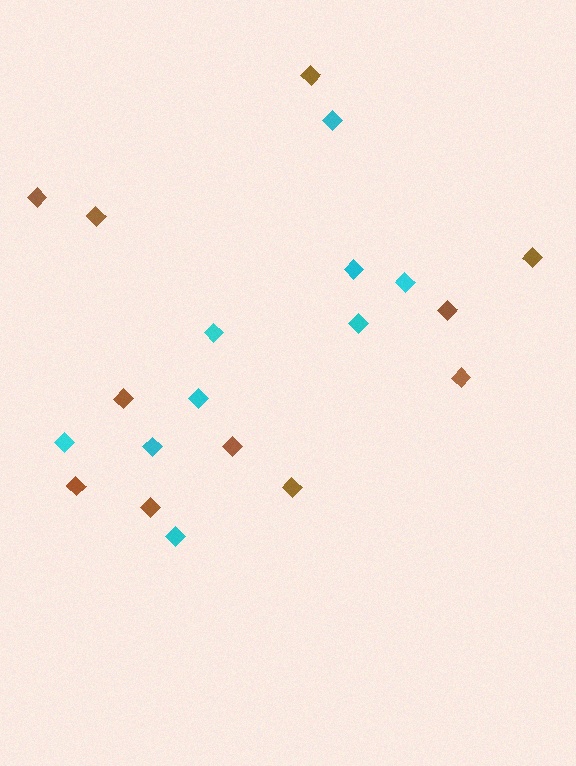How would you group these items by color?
There are 2 groups: one group of brown diamonds (11) and one group of cyan diamonds (9).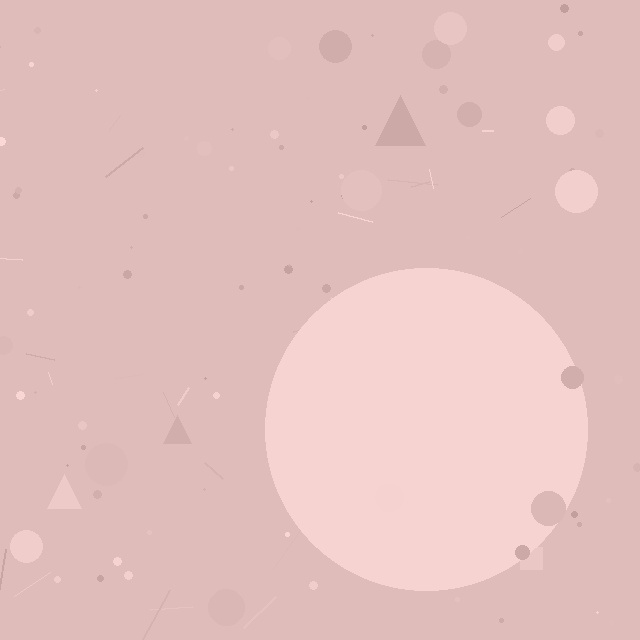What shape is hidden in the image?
A circle is hidden in the image.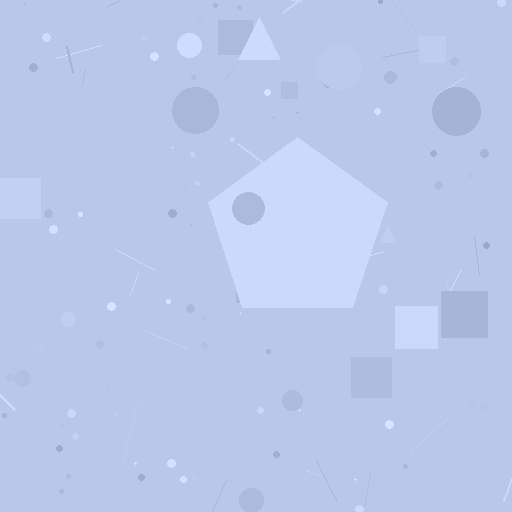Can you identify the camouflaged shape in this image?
The camouflaged shape is a pentagon.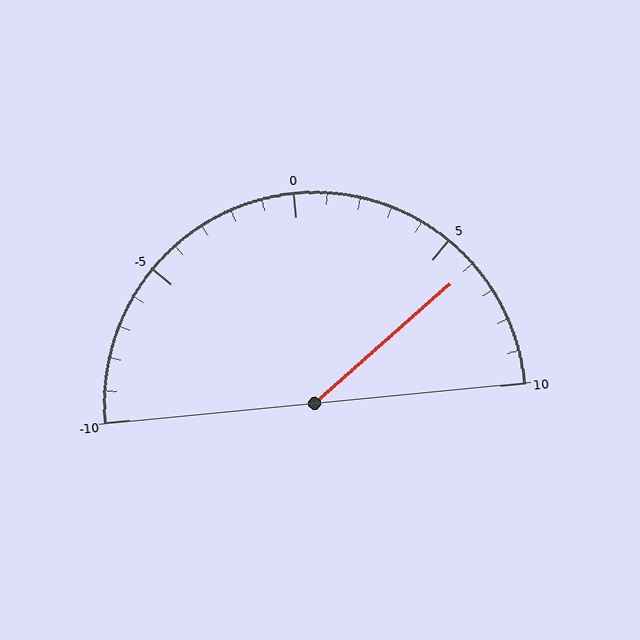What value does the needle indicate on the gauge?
The needle indicates approximately 6.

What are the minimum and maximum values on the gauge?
The gauge ranges from -10 to 10.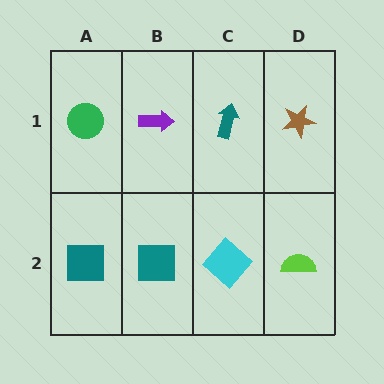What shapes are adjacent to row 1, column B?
A teal square (row 2, column B), a green circle (row 1, column A), a teal arrow (row 1, column C).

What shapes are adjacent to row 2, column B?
A purple arrow (row 1, column B), a teal square (row 2, column A), a cyan diamond (row 2, column C).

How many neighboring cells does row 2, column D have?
2.